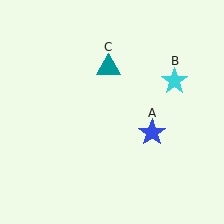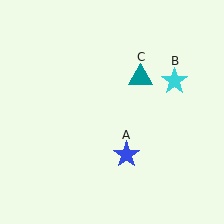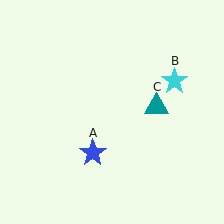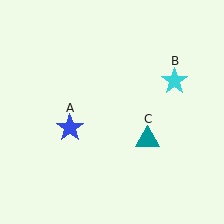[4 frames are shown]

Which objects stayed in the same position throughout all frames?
Cyan star (object B) remained stationary.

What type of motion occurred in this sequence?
The blue star (object A), teal triangle (object C) rotated clockwise around the center of the scene.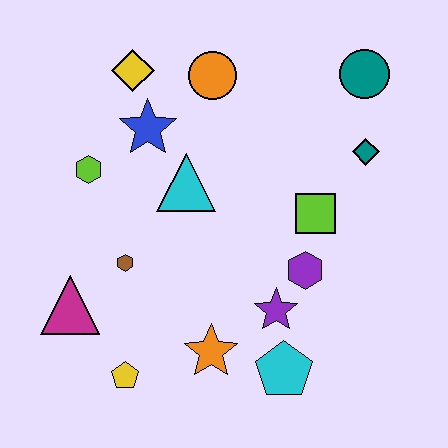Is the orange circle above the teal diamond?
Yes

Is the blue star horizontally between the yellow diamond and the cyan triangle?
Yes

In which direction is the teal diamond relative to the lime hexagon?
The teal diamond is to the right of the lime hexagon.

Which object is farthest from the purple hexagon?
The yellow diamond is farthest from the purple hexagon.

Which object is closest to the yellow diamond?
The blue star is closest to the yellow diamond.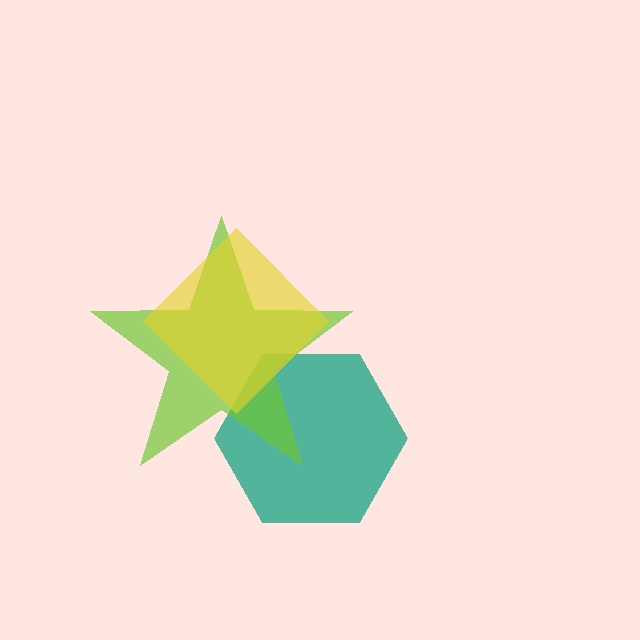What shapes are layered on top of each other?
The layered shapes are: a teal hexagon, a lime star, a yellow diamond.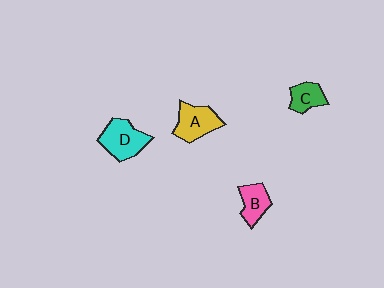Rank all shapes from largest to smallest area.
From largest to smallest: D (cyan), A (yellow), B (pink), C (green).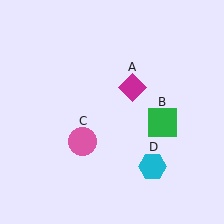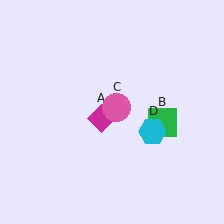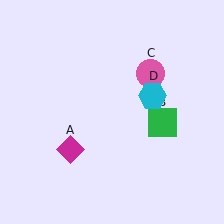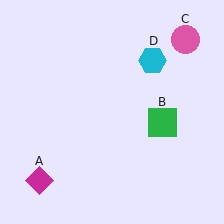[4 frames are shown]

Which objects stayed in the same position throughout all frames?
Green square (object B) remained stationary.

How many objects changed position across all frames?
3 objects changed position: magenta diamond (object A), pink circle (object C), cyan hexagon (object D).